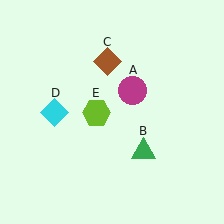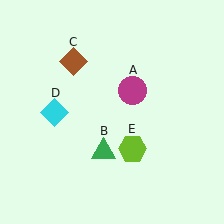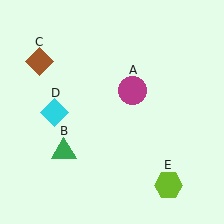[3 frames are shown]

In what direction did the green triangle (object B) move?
The green triangle (object B) moved left.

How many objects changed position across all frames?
3 objects changed position: green triangle (object B), brown diamond (object C), lime hexagon (object E).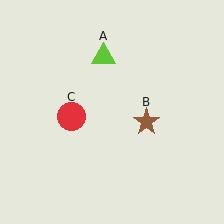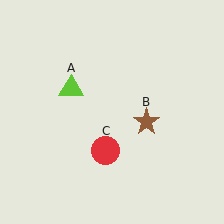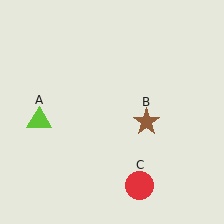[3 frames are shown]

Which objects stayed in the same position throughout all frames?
Brown star (object B) remained stationary.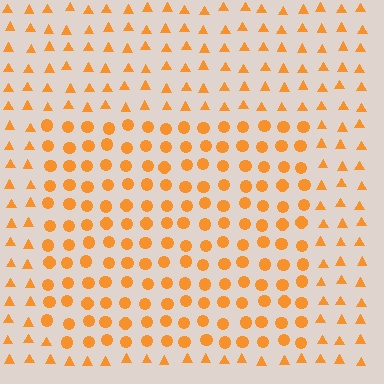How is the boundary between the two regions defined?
The boundary is defined by a change in element shape: circles inside vs. triangles outside. All elements share the same color and spacing.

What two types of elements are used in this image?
The image uses circles inside the rectangle region and triangles outside it.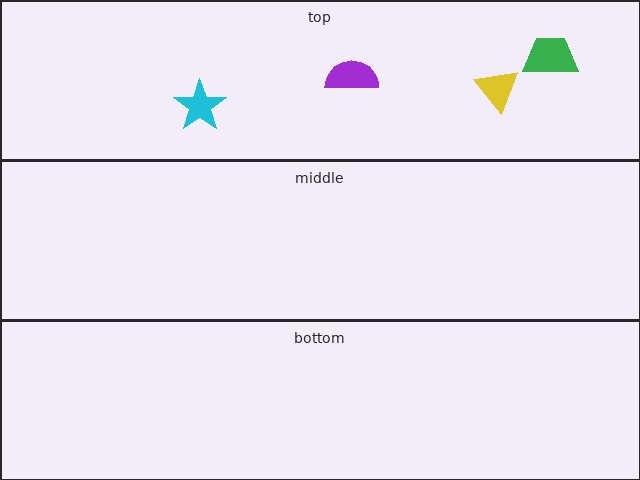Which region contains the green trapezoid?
The top region.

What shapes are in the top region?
The green trapezoid, the cyan star, the yellow triangle, the purple semicircle.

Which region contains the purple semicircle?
The top region.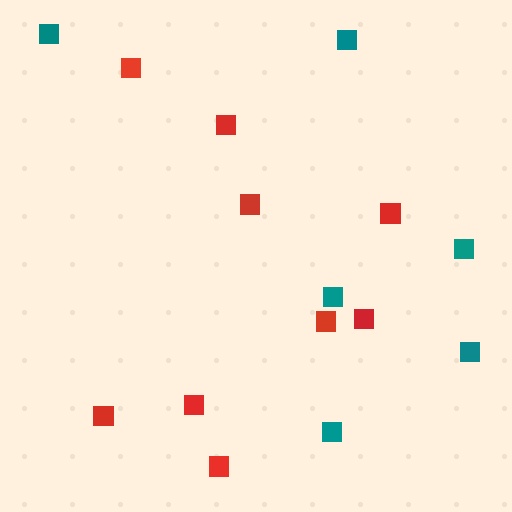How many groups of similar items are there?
There are 2 groups: one group of red squares (9) and one group of teal squares (6).